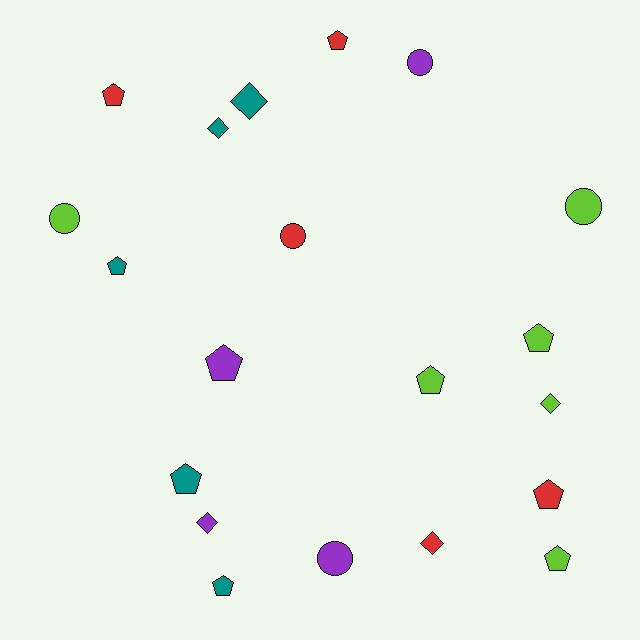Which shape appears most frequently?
Pentagon, with 10 objects.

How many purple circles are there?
There are 2 purple circles.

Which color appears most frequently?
Lime, with 6 objects.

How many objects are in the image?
There are 20 objects.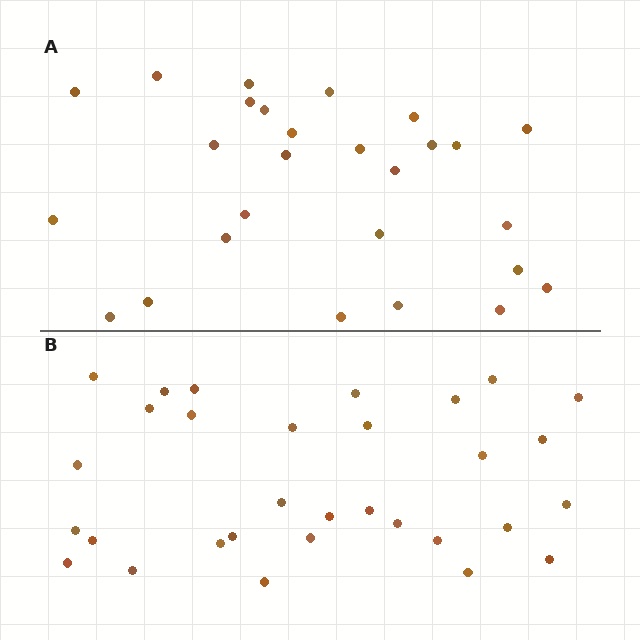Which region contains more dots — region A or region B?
Region B (the bottom region) has more dots.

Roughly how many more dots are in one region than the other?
Region B has about 4 more dots than region A.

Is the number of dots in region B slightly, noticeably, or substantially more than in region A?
Region B has only slightly more — the two regions are fairly close. The ratio is roughly 1.1 to 1.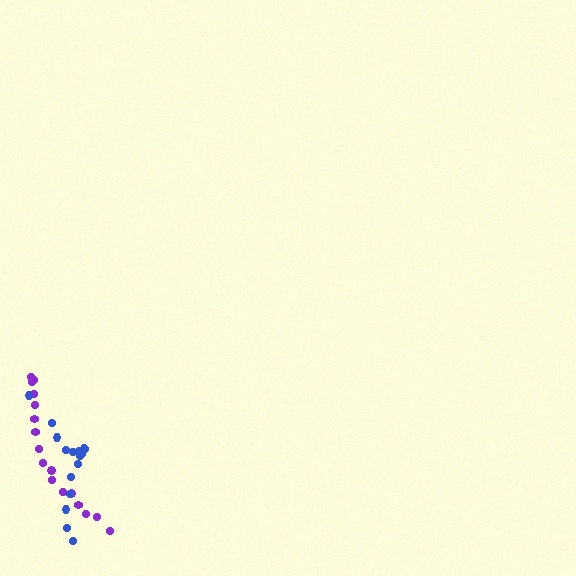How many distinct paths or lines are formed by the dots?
There are 2 distinct paths.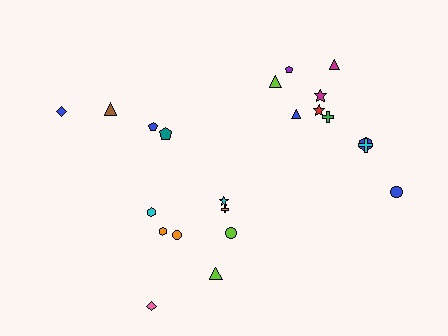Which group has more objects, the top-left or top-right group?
The top-right group.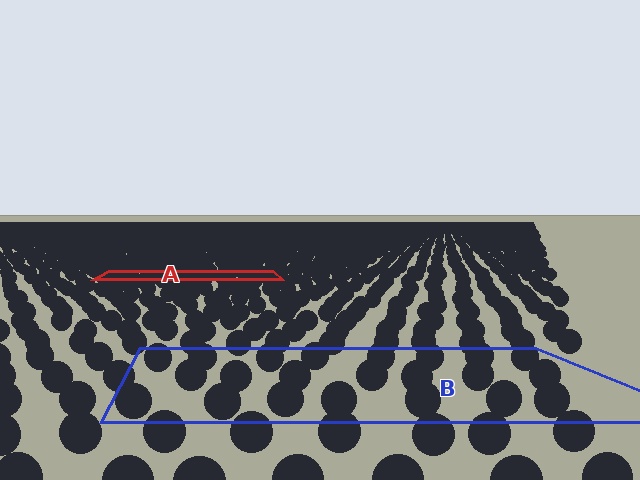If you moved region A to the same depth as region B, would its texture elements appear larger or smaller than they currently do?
They would appear larger. At a closer depth, the same texture elements are projected at a bigger on-screen size.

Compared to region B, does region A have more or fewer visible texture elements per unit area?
Region A has more texture elements per unit area — they are packed more densely because it is farther away.